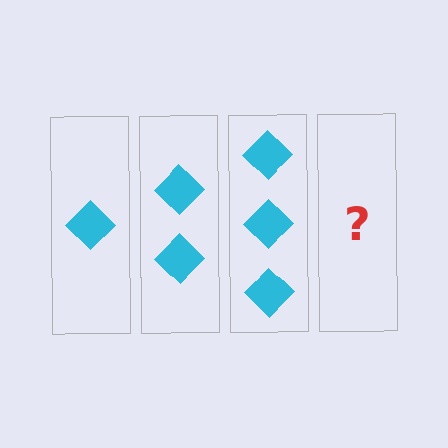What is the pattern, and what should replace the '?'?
The pattern is that each step adds one more diamond. The '?' should be 4 diamonds.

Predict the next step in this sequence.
The next step is 4 diamonds.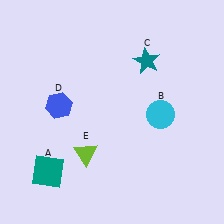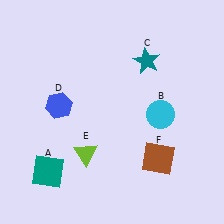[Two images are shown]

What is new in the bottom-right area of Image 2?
A brown square (F) was added in the bottom-right area of Image 2.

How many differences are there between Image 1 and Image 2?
There is 1 difference between the two images.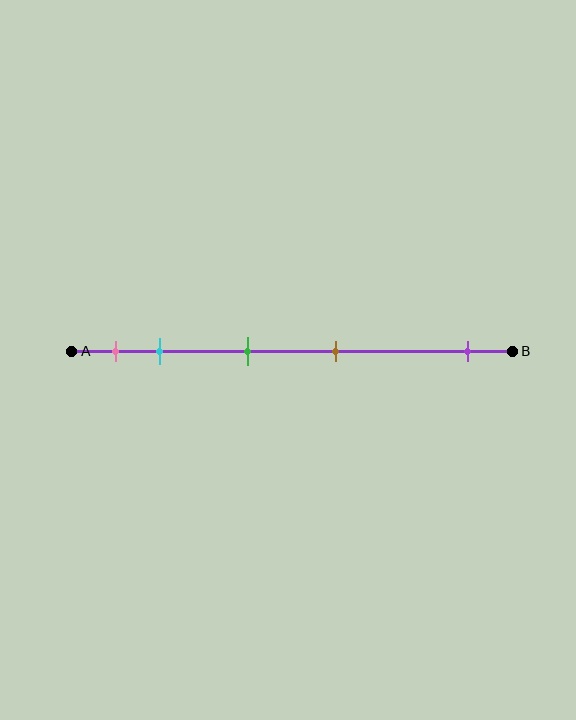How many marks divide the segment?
There are 5 marks dividing the segment.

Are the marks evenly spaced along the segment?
No, the marks are not evenly spaced.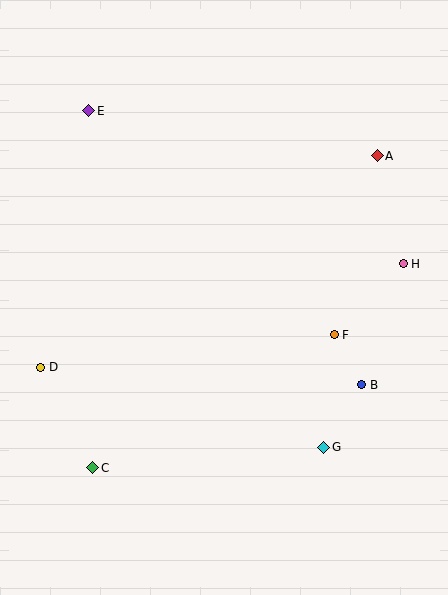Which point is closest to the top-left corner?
Point E is closest to the top-left corner.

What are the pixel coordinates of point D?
Point D is at (41, 367).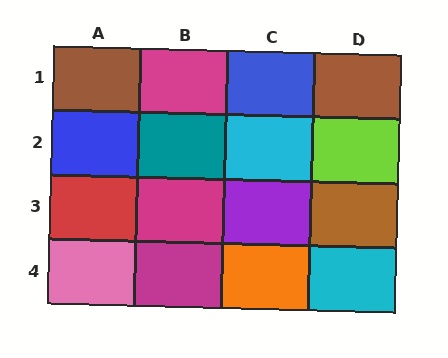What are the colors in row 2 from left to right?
Blue, teal, cyan, lime.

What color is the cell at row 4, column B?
Magenta.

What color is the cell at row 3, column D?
Brown.